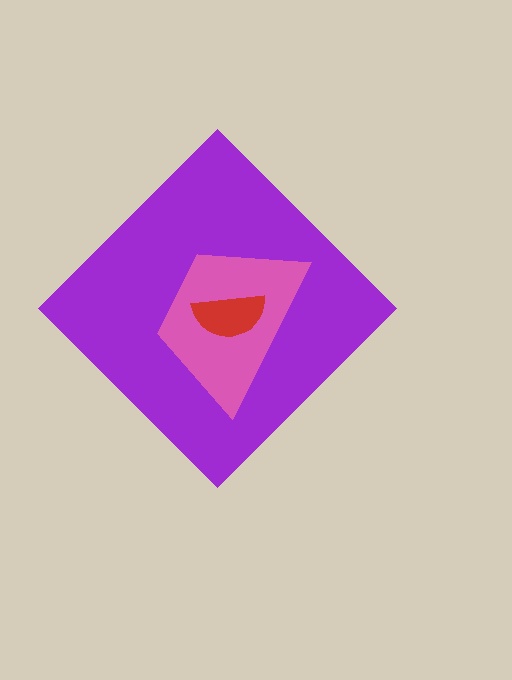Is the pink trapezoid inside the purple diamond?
Yes.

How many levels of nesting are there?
3.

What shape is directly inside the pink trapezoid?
The red semicircle.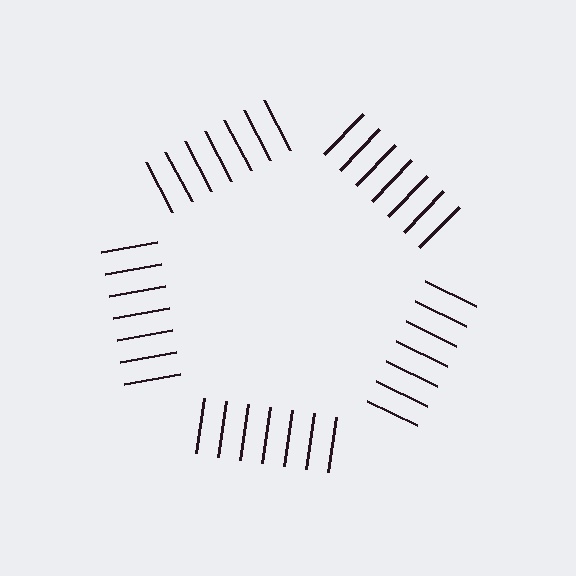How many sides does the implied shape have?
5 sides — the line-ends trace a pentagon.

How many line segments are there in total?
35 — 7 along each of the 5 edges.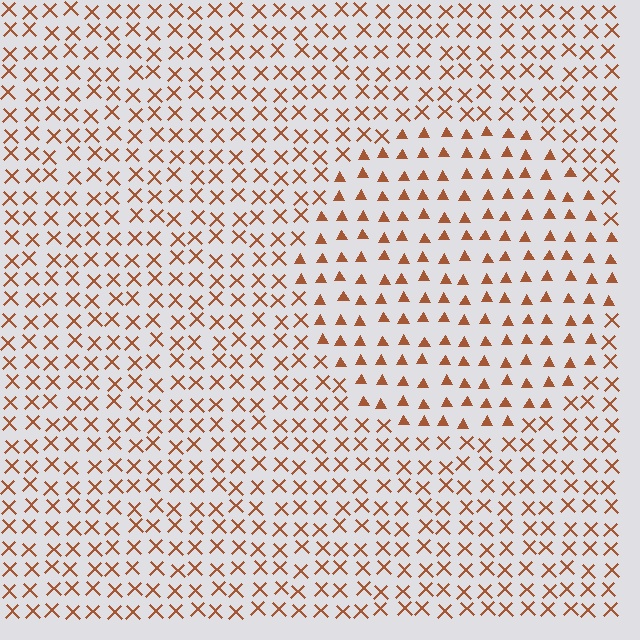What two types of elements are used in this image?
The image uses triangles inside the circle region and X marks outside it.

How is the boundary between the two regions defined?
The boundary is defined by a change in element shape: triangles inside vs. X marks outside. All elements share the same color and spacing.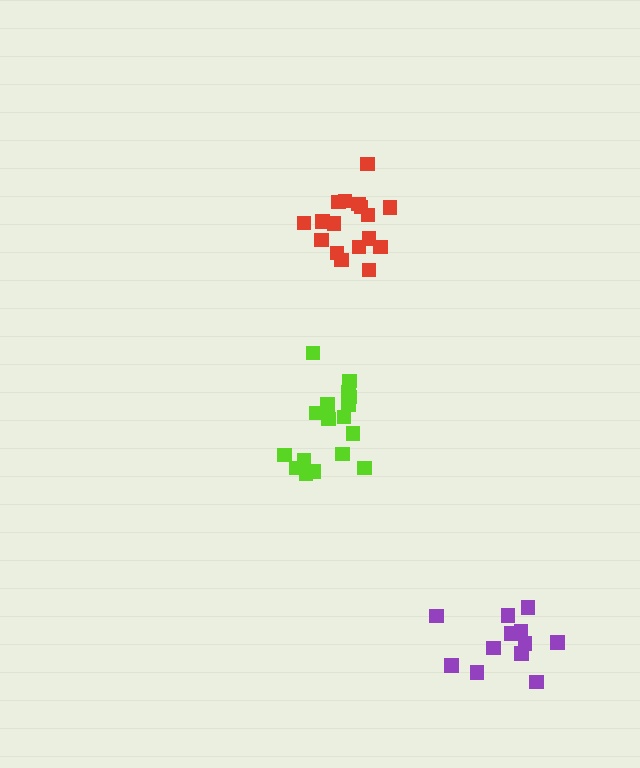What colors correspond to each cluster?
The clusters are colored: red, lime, purple.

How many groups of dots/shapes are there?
There are 3 groups.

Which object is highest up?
The red cluster is topmost.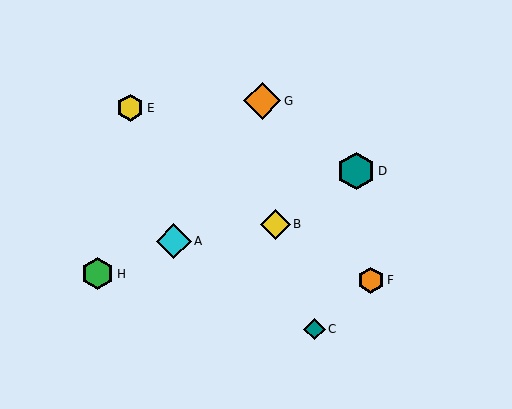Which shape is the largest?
The teal hexagon (labeled D) is the largest.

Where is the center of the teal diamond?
The center of the teal diamond is at (314, 329).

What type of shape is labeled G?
Shape G is an orange diamond.